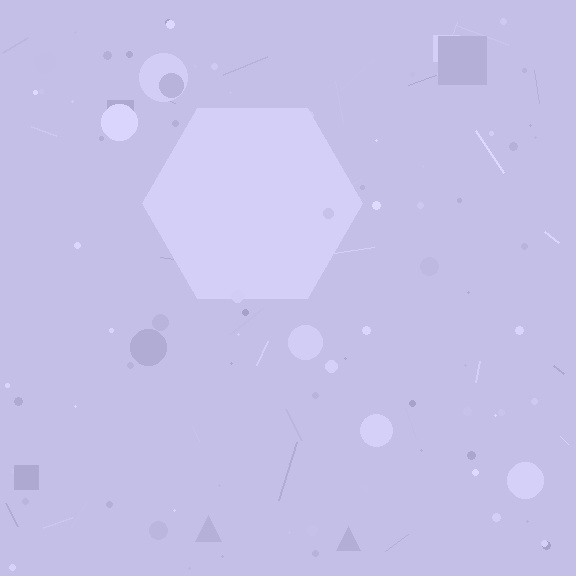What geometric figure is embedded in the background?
A hexagon is embedded in the background.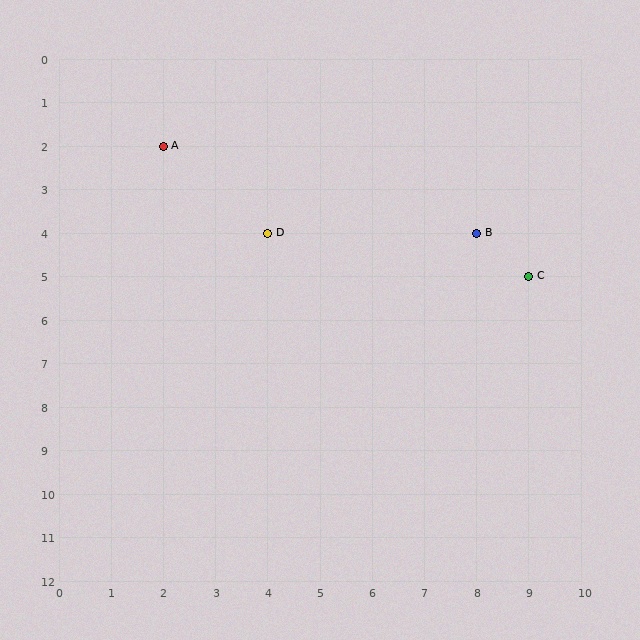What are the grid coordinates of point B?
Point B is at grid coordinates (8, 4).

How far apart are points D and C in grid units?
Points D and C are 5 columns and 1 row apart (about 5.1 grid units diagonally).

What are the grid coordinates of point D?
Point D is at grid coordinates (4, 4).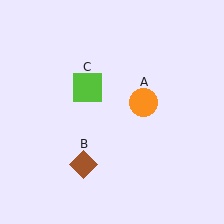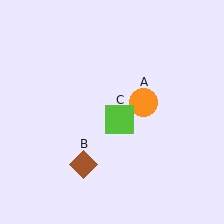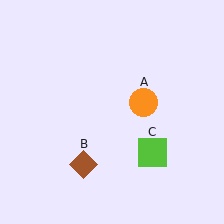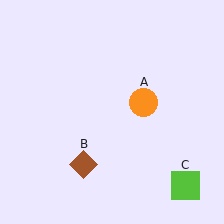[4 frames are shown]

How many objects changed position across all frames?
1 object changed position: lime square (object C).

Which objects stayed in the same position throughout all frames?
Orange circle (object A) and brown diamond (object B) remained stationary.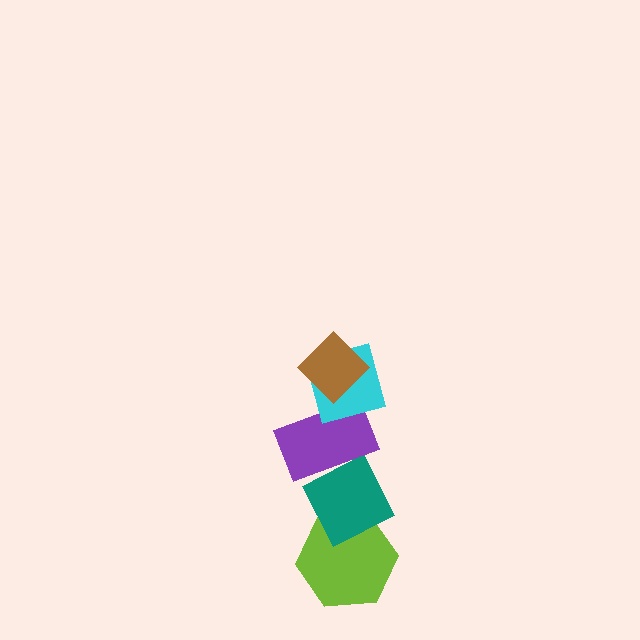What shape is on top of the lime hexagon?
The teal diamond is on top of the lime hexagon.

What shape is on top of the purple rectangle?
The cyan diamond is on top of the purple rectangle.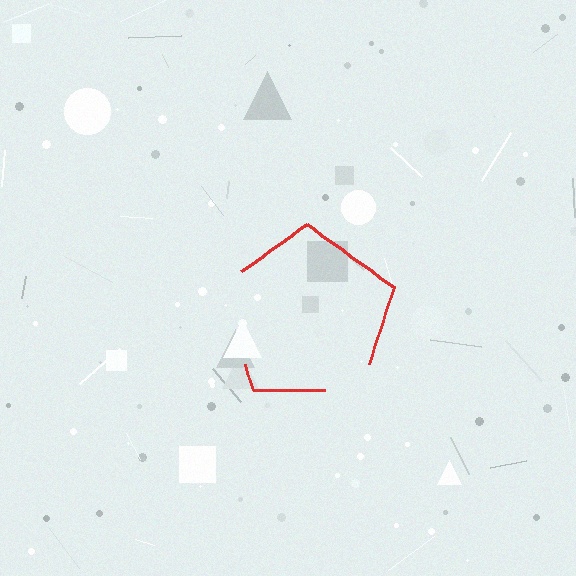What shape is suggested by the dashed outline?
The dashed outline suggests a pentagon.